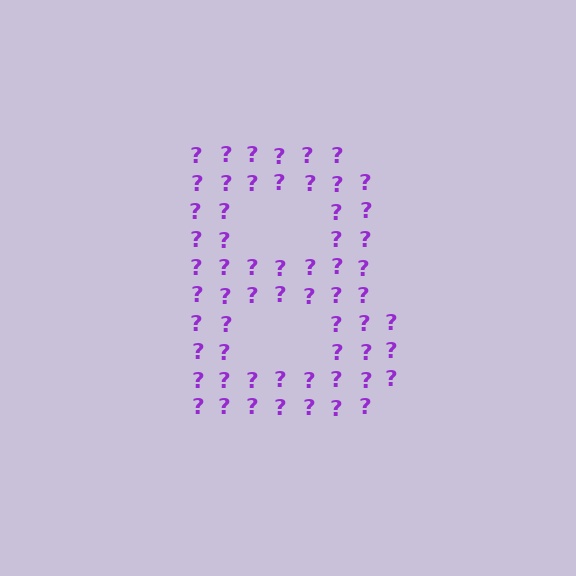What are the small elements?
The small elements are question marks.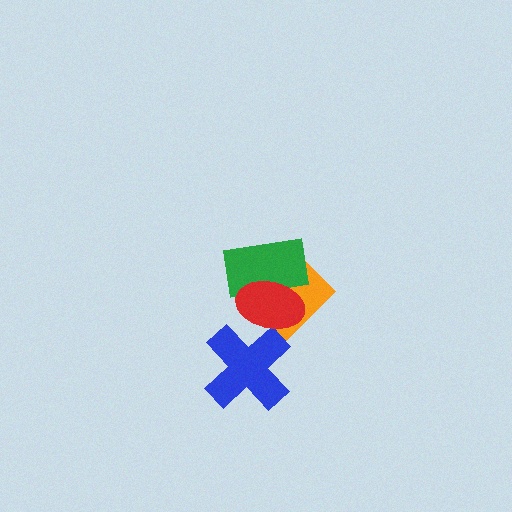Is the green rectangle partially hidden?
Yes, it is partially covered by another shape.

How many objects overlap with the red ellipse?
3 objects overlap with the red ellipse.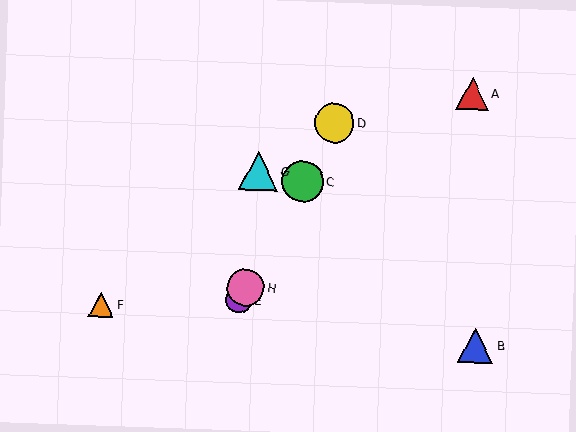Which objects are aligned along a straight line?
Objects C, D, E, H are aligned along a straight line.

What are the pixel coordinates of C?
Object C is at (303, 181).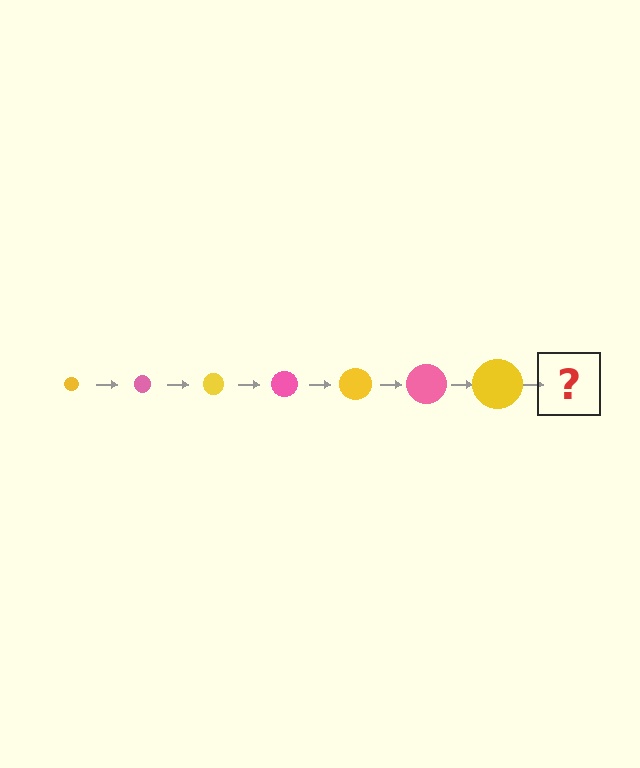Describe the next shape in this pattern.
It should be a pink circle, larger than the previous one.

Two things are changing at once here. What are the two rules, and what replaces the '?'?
The two rules are that the circle grows larger each step and the color cycles through yellow and pink. The '?' should be a pink circle, larger than the previous one.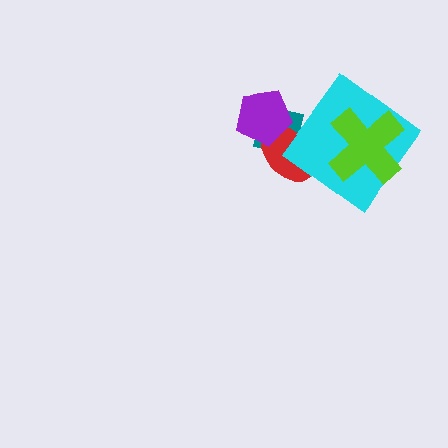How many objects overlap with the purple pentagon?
2 objects overlap with the purple pentagon.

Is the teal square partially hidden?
Yes, it is partially covered by another shape.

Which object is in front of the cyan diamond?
The lime cross is in front of the cyan diamond.